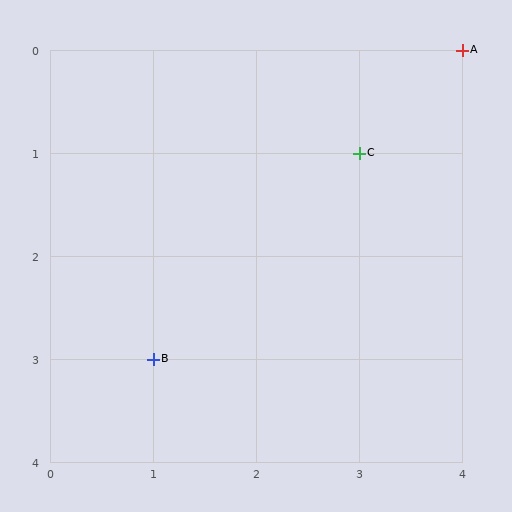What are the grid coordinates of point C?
Point C is at grid coordinates (3, 1).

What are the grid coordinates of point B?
Point B is at grid coordinates (1, 3).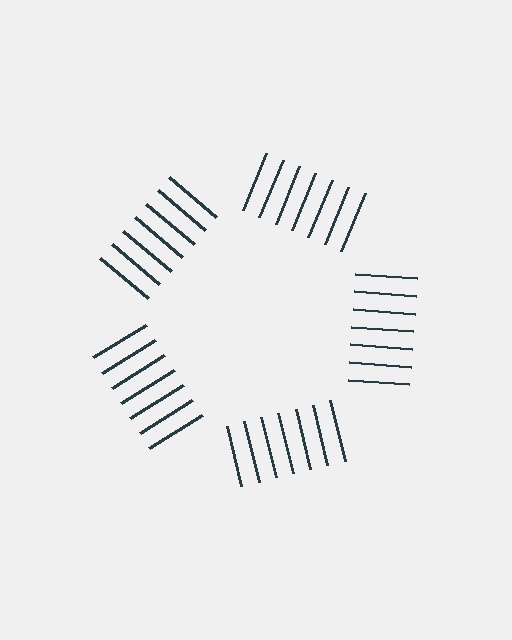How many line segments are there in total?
35 — 7 along each of the 5 edges.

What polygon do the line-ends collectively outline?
An illusory pentagon — the line segments terminate on its edges but no continuous stroke is drawn.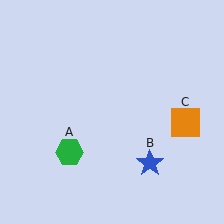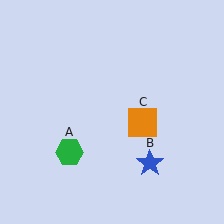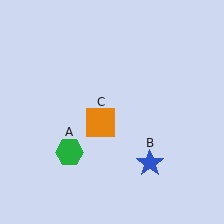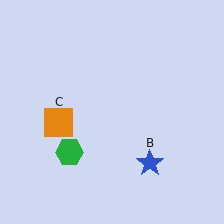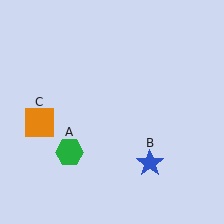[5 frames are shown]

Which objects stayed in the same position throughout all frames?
Green hexagon (object A) and blue star (object B) remained stationary.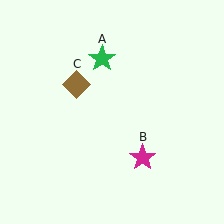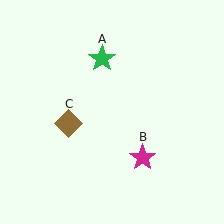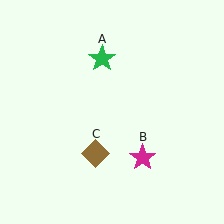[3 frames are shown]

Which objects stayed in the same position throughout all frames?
Green star (object A) and magenta star (object B) remained stationary.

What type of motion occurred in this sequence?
The brown diamond (object C) rotated counterclockwise around the center of the scene.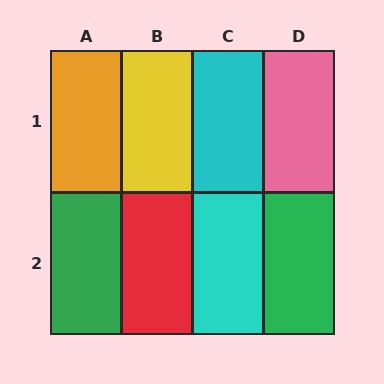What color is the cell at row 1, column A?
Orange.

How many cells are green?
2 cells are green.